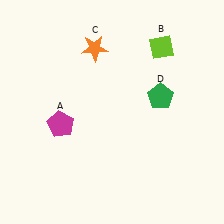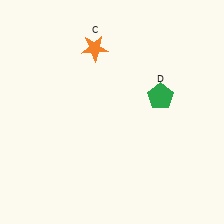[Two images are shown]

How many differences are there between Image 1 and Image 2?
There are 2 differences between the two images.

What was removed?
The lime diamond (B), the magenta pentagon (A) were removed in Image 2.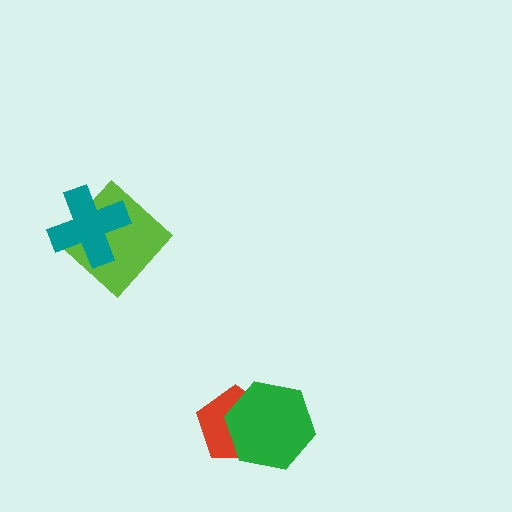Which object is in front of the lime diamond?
The teal cross is in front of the lime diamond.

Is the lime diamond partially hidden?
Yes, it is partially covered by another shape.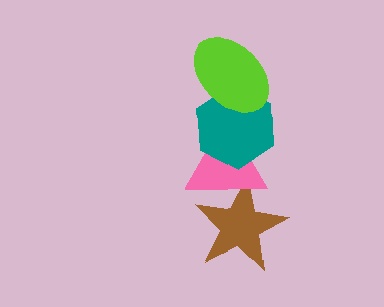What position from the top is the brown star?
The brown star is 4th from the top.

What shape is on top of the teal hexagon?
The lime ellipse is on top of the teal hexagon.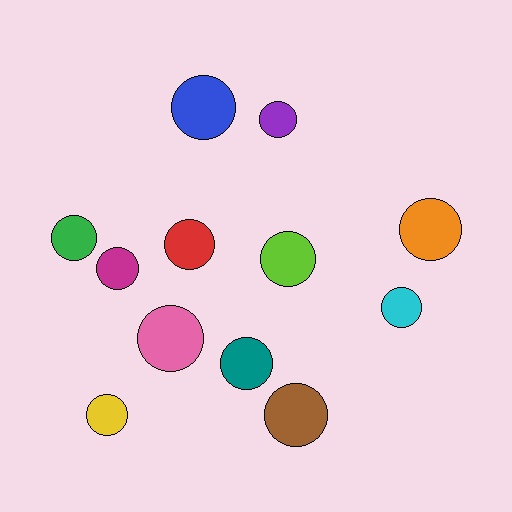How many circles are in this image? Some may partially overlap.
There are 12 circles.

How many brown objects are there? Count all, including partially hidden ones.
There is 1 brown object.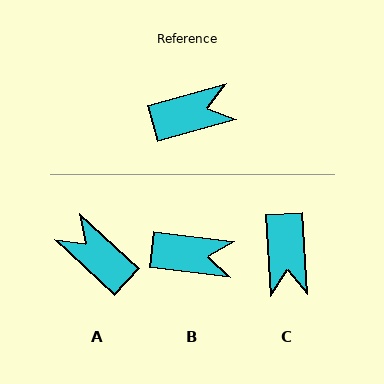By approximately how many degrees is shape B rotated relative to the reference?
Approximately 23 degrees clockwise.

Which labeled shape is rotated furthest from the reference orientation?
A, about 121 degrees away.